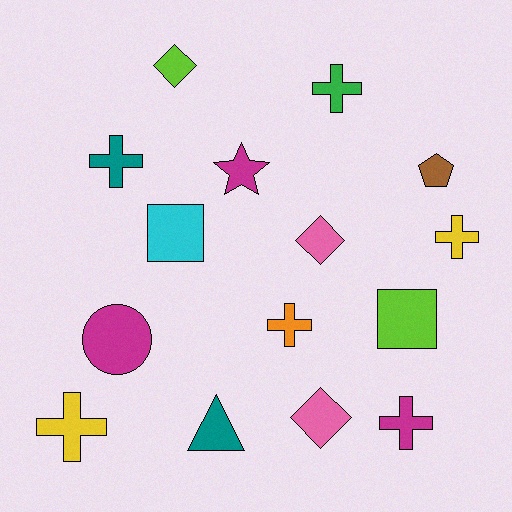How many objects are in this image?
There are 15 objects.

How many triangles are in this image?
There is 1 triangle.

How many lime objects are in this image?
There are 2 lime objects.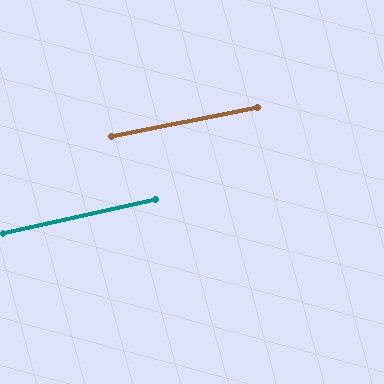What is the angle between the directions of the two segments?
Approximately 1 degree.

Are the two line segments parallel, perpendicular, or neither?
Parallel — their directions differ by only 1.2°.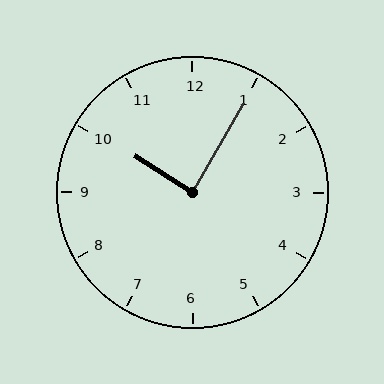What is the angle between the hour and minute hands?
Approximately 88 degrees.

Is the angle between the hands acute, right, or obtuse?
It is right.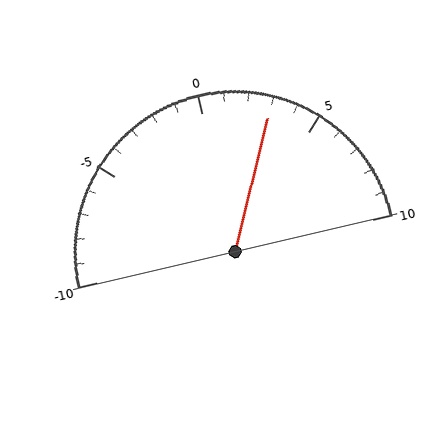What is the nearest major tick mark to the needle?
The nearest major tick mark is 5.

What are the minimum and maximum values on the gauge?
The gauge ranges from -10 to 10.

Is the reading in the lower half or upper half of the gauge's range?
The reading is in the upper half of the range (-10 to 10).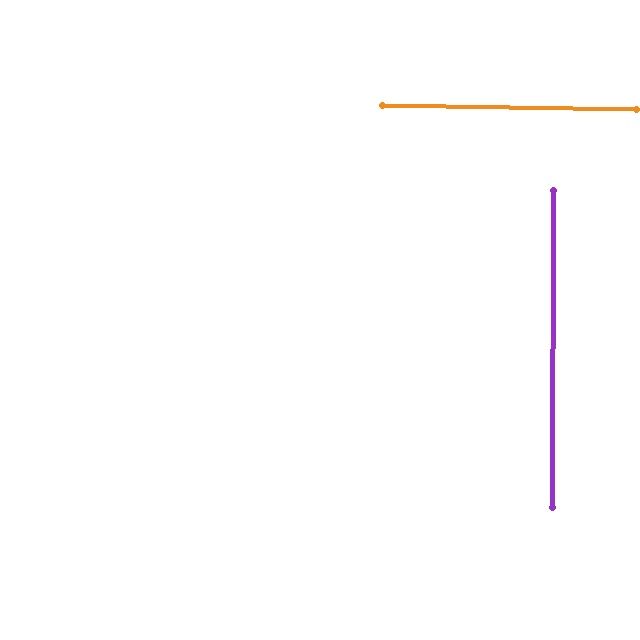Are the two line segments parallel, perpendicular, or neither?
Perpendicular — they meet at approximately 89°.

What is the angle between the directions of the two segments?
Approximately 89 degrees.